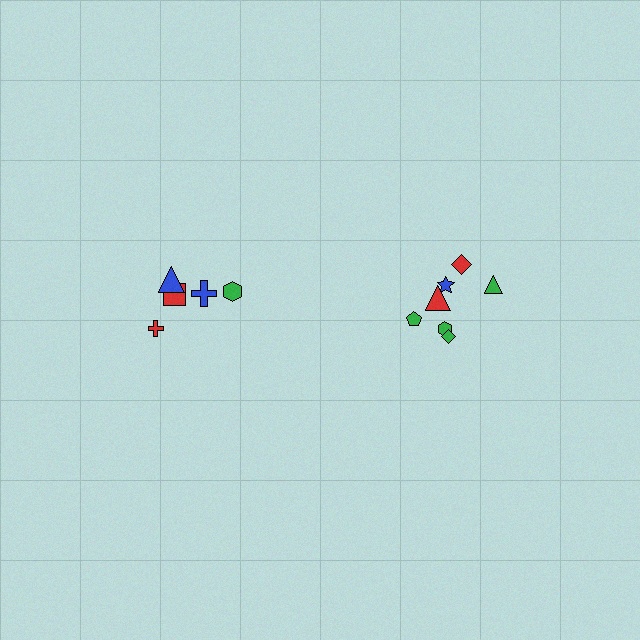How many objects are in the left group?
There are 5 objects.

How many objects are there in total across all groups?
There are 12 objects.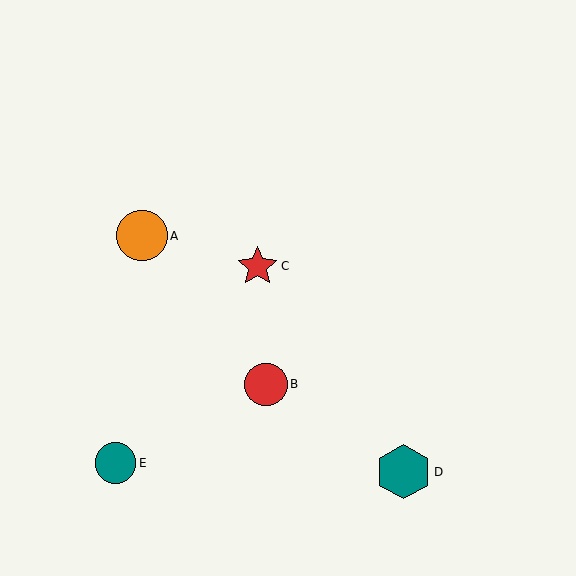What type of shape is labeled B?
Shape B is a red circle.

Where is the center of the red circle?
The center of the red circle is at (266, 384).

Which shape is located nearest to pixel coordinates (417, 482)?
The teal hexagon (labeled D) at (404, 472) is nearest to that location.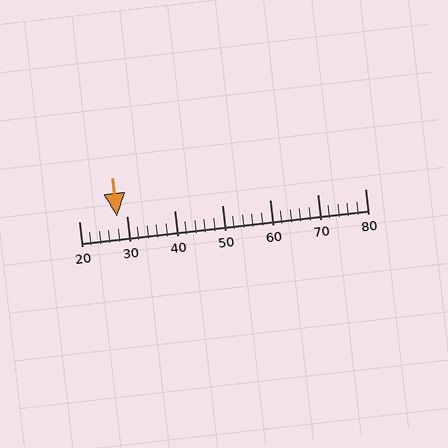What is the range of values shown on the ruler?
The ruler shows values from 20 to 80.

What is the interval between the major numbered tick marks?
The major tick marks are spaced 10 units apart.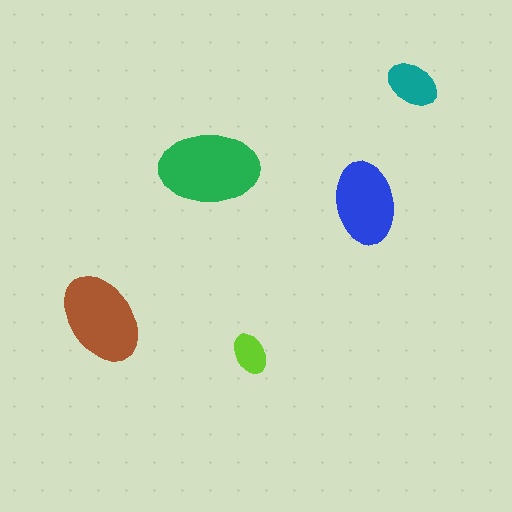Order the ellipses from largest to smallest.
the green one, the brown one, the blue one, the teal one, the lime one.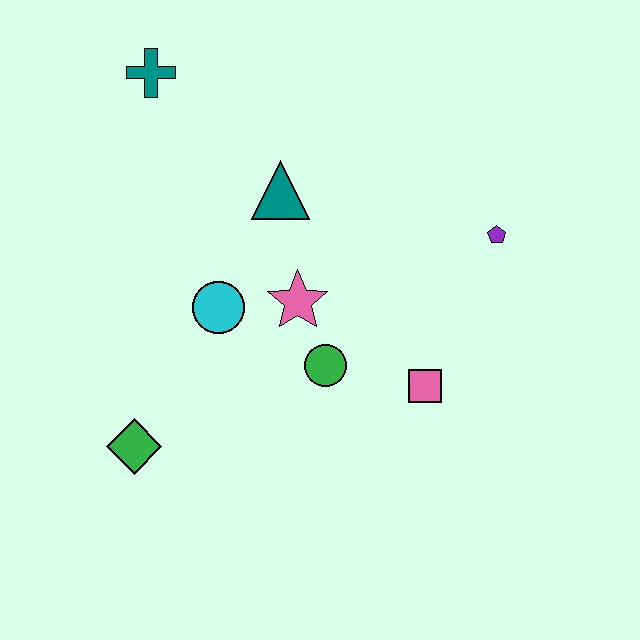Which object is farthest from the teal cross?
The pink square is farthest from the teal cross.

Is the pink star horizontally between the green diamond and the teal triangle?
No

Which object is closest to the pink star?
The green circle is closest to the pink star.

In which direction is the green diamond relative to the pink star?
The green diamond is to the left of the pink star.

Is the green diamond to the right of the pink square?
No